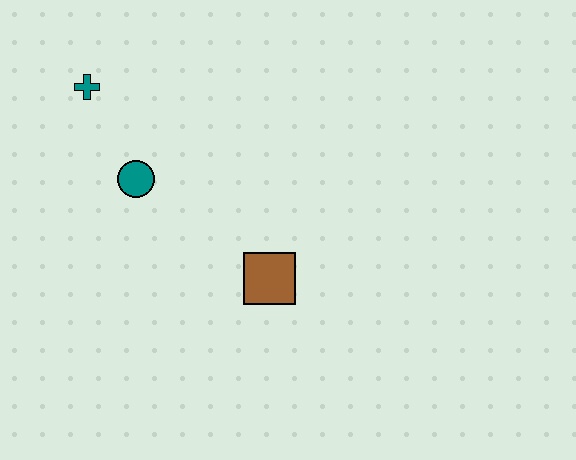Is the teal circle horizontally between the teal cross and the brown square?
Yes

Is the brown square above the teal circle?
No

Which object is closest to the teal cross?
The teal circle is closest to the teal cross.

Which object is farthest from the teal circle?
The brown square is farthest from the teal circle.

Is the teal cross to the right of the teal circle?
No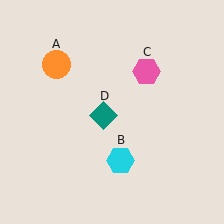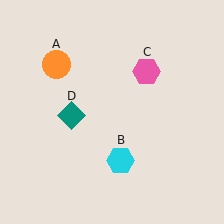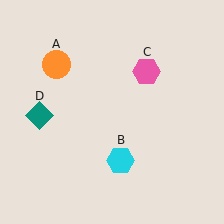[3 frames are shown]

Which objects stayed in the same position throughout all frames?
Orange circle (object A) and cyan hexagon (object B) and pink hexagon (object C) remained stationary.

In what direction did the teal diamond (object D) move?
The teal diamond (object D) moved left.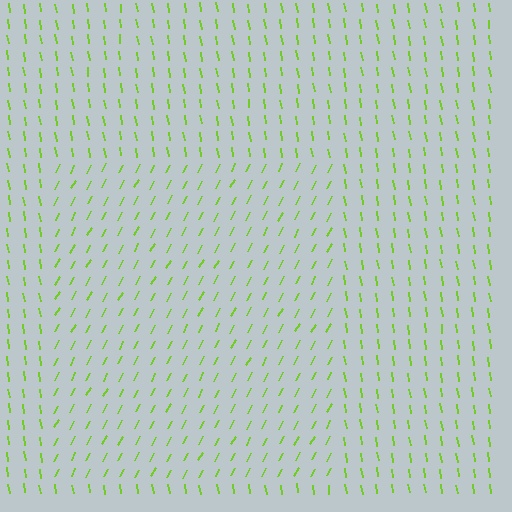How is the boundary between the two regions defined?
The boundary is defined purely by a change in line orientation (approximately 36 degrees difference). All lines are the same color and thickness.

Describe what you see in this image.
The image is filled with small lime line segments. A rectangle region in the image has lines oriented differently from the surrounding lines, creating a visible texture boundary.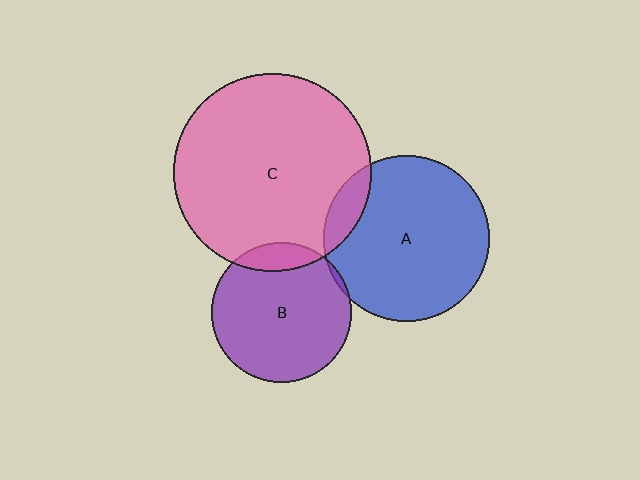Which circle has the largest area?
Circle C (pink).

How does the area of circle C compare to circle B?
Approximately 2.0 times.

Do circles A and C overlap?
Yes.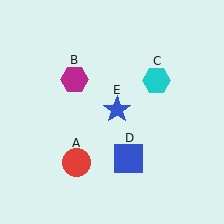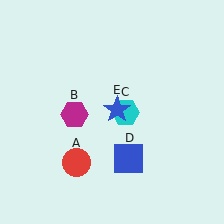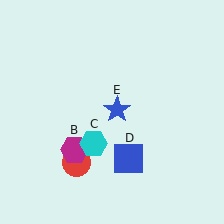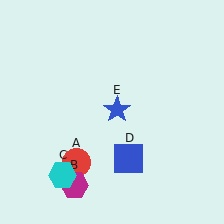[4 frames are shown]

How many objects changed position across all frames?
2 objects changed position: magenta hexagon (object B), cyan hexagon (object C).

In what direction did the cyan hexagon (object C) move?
The cyan hexagon (object C) moved down and to the left.